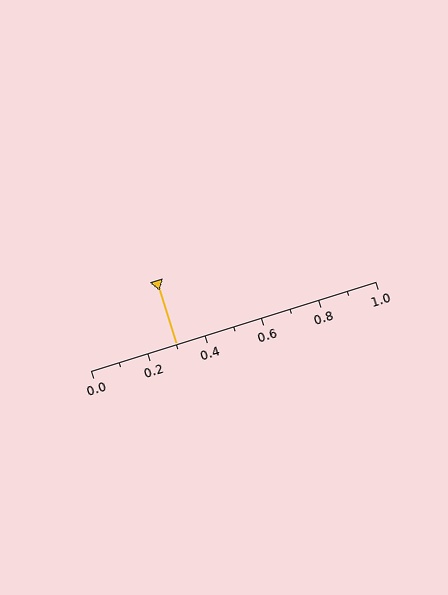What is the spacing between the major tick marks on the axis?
The major ticks are spaced 0.2 apart.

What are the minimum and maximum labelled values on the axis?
The axis runs from 0.0 to 1.0.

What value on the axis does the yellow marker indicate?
The marker indicates approximately 0.3.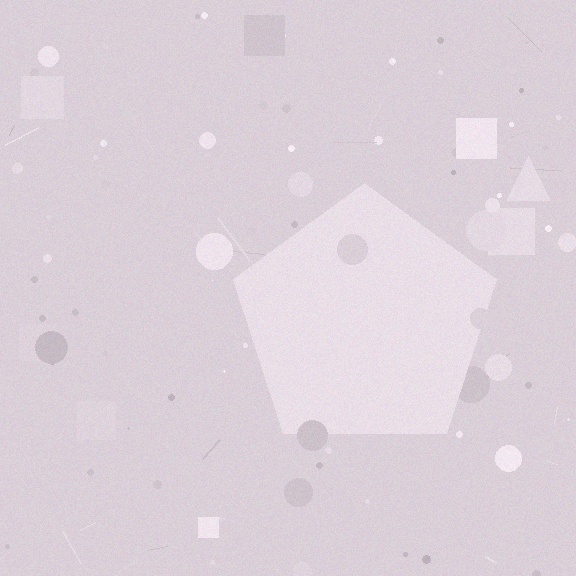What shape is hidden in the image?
A pentagon is hidden in the image.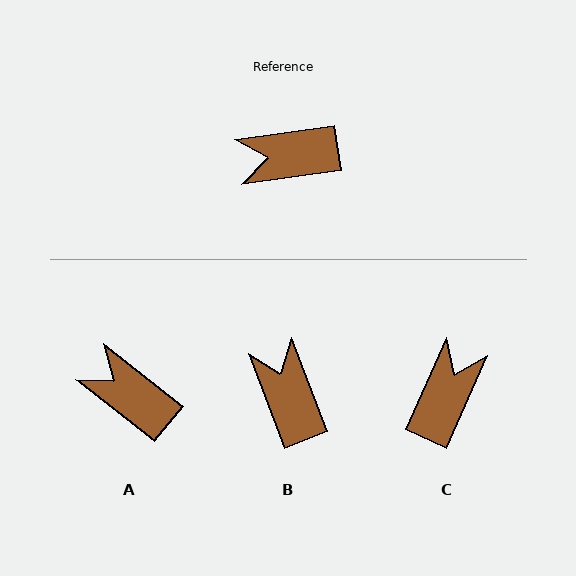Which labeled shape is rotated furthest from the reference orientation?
C, about 122 degrees away.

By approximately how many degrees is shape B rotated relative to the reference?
Approximately 77 degrees clockwise.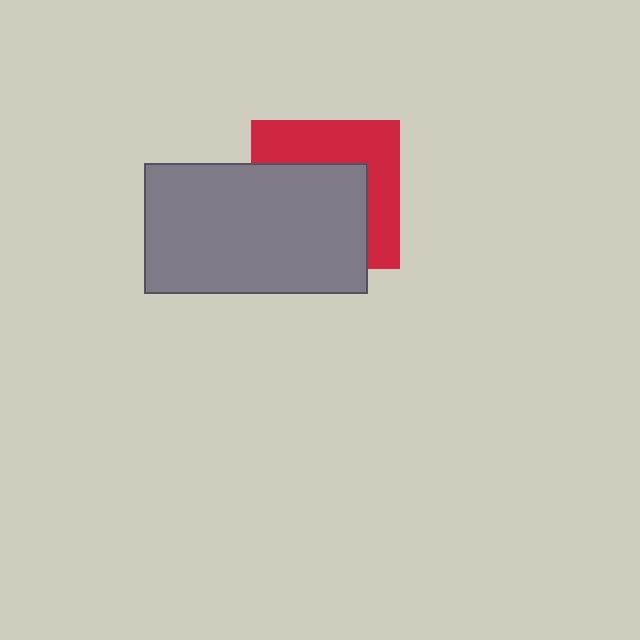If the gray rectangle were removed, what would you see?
You would see the complete red square.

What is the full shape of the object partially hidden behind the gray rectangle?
The partially hidden object is a red square.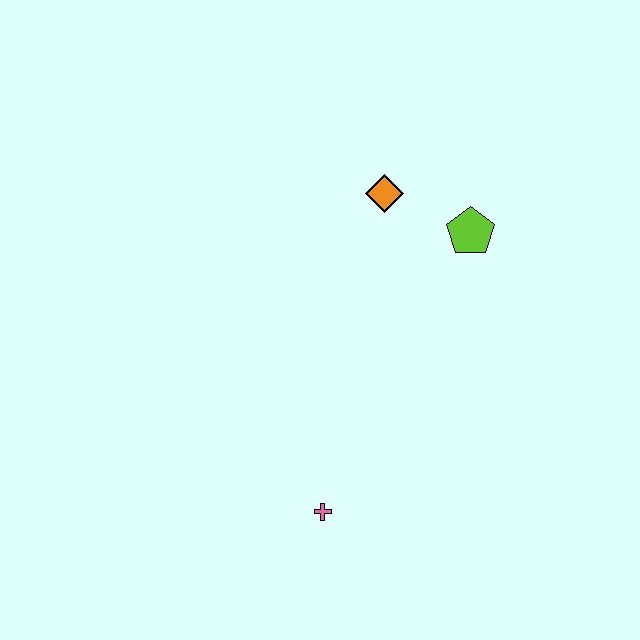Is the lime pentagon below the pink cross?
No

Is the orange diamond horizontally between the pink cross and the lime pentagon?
Yes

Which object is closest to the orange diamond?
The lime pentagon is closest to the orange diamond.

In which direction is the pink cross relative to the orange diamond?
The pink cross is below the orange diamond.